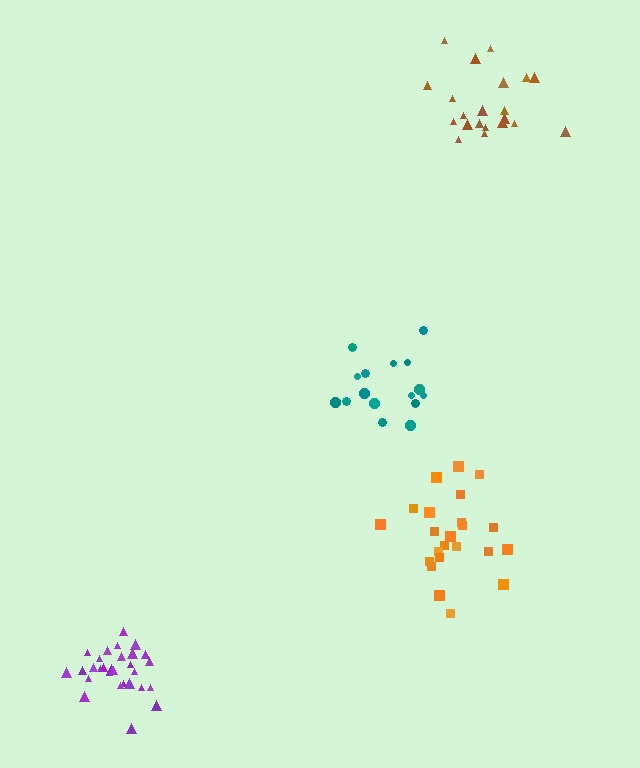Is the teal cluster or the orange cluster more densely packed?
Orange.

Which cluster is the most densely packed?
Purple.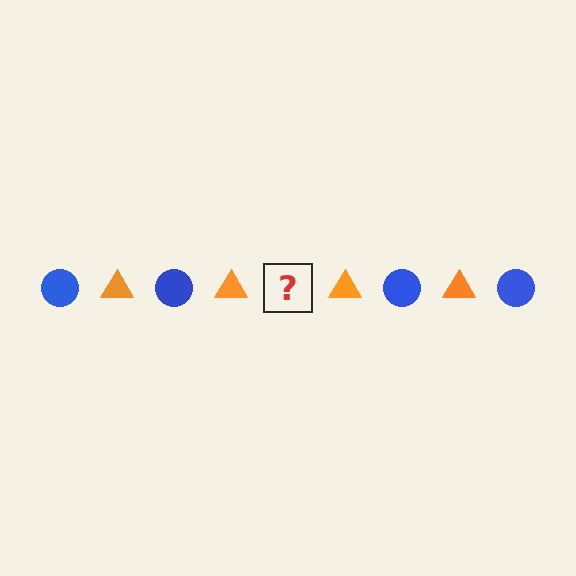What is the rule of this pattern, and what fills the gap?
The rule is that the pattern alternates between blue circle and orange triangle. The gap should be filled with a blue circle.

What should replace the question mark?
The question mark should be replaced with a blue circle.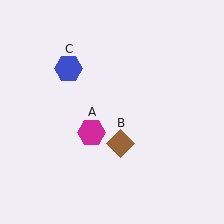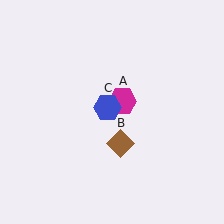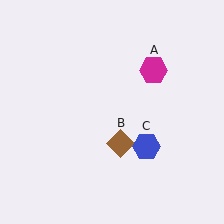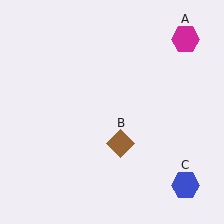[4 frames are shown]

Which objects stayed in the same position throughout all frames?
Brown diamond (object B) remained stationary.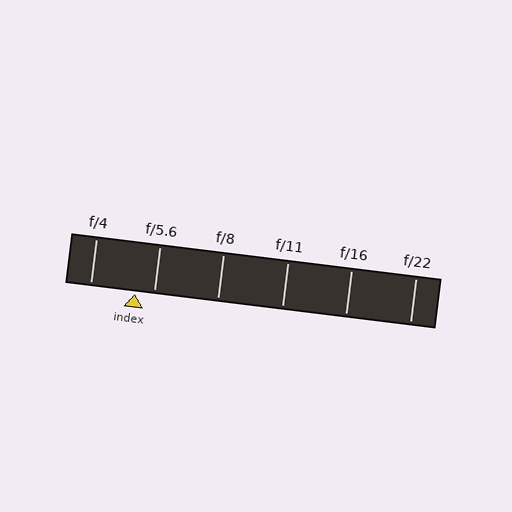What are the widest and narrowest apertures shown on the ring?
The widest aperture shown is f/4 and the narrowest is f/22.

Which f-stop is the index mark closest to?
The index mark is closest to f/5.6.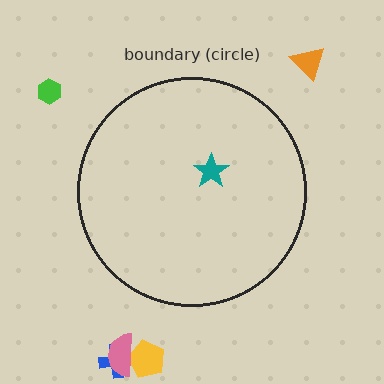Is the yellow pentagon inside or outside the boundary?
Outside.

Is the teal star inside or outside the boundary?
Inside.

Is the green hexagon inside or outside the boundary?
Outside.